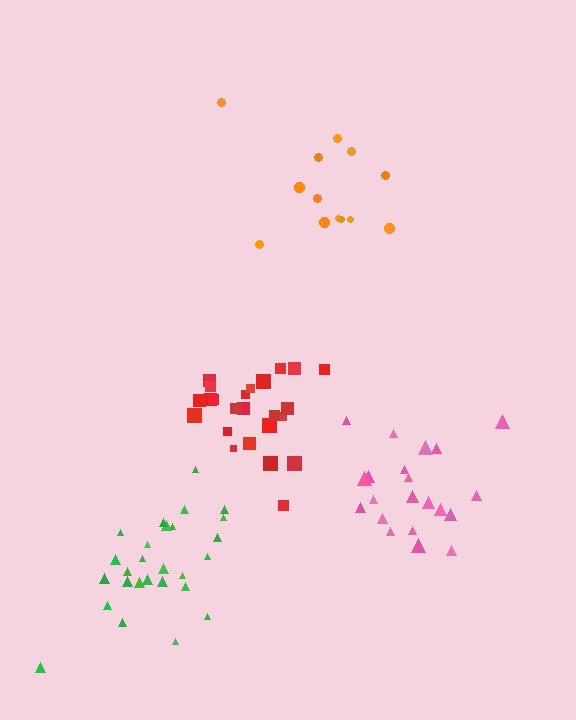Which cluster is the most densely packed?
Red.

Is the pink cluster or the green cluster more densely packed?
Pink.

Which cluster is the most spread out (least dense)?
Orange.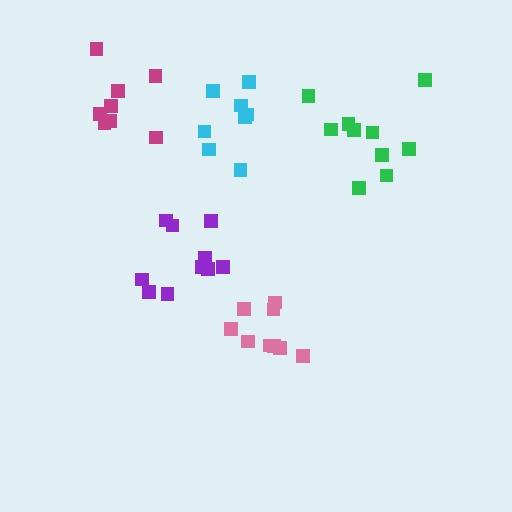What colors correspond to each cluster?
The clusters are colored: magenta, cyan, pink, green, purple.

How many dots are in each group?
Group 1: 8 dots, Group 2: 8 dots, Group 3: 9 dots, Group 4: 10 dots, Group 5: 10 dots (45 total).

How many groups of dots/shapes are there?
There are 5 groups.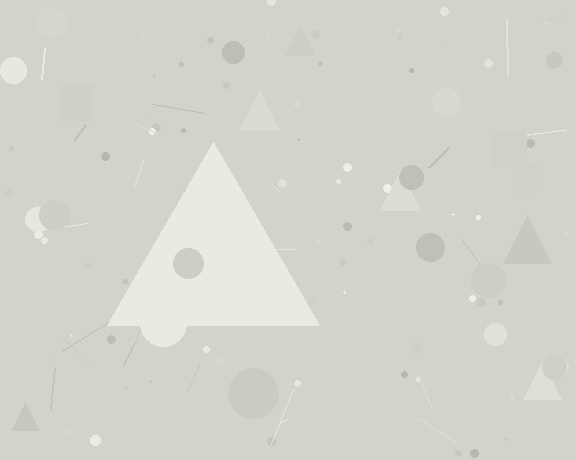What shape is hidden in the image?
A triangle is hidden in the image.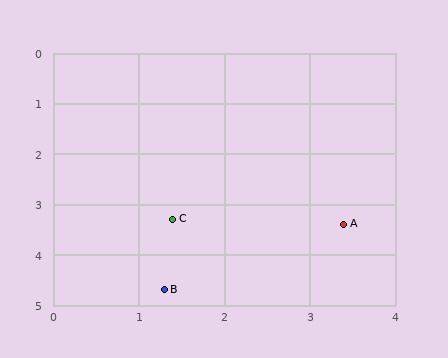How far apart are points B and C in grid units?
Points B and C are about 1.4 grid units apart.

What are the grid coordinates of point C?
Point C is at approximately (1.4, 3.3).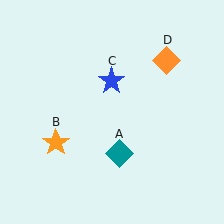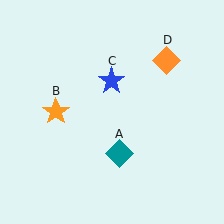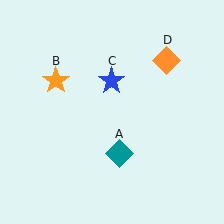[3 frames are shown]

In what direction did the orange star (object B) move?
The orange star (object B) moved up.